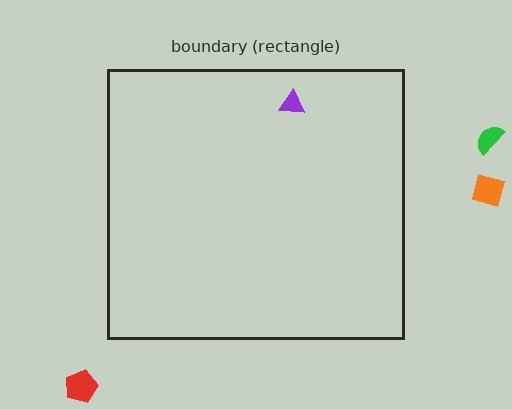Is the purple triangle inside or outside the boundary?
Inside.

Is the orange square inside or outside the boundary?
Outside.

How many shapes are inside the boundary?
1 inside, 3 outside.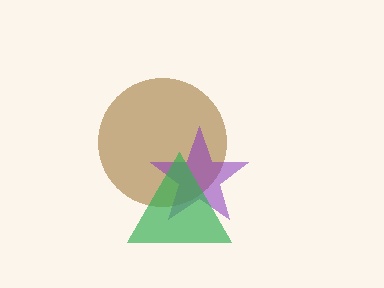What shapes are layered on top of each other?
The layered shapes are: a brown circle, a purple star, a green triangle.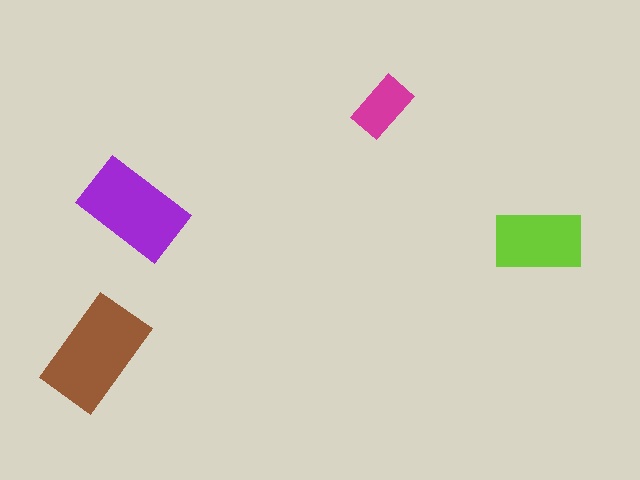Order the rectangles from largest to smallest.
the brown one, the purple one, the lime one, the magenta one.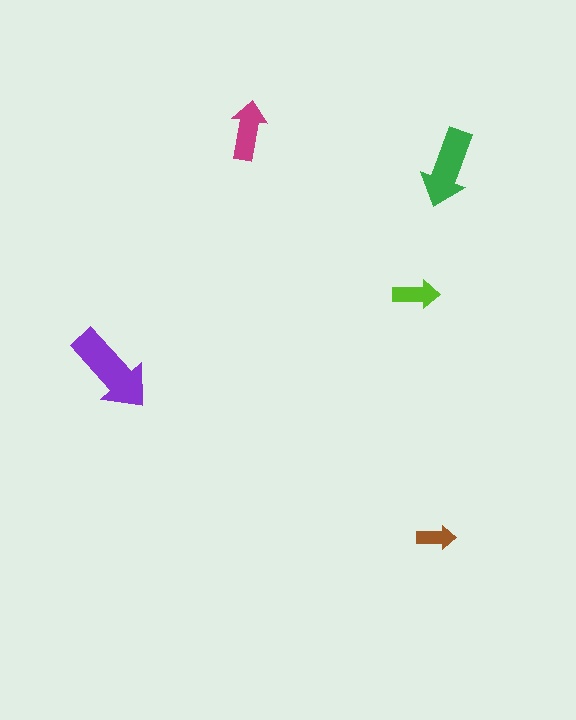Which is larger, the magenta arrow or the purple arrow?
The purple one.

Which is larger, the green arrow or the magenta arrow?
The green one.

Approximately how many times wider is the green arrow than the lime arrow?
About 1.5 times wider.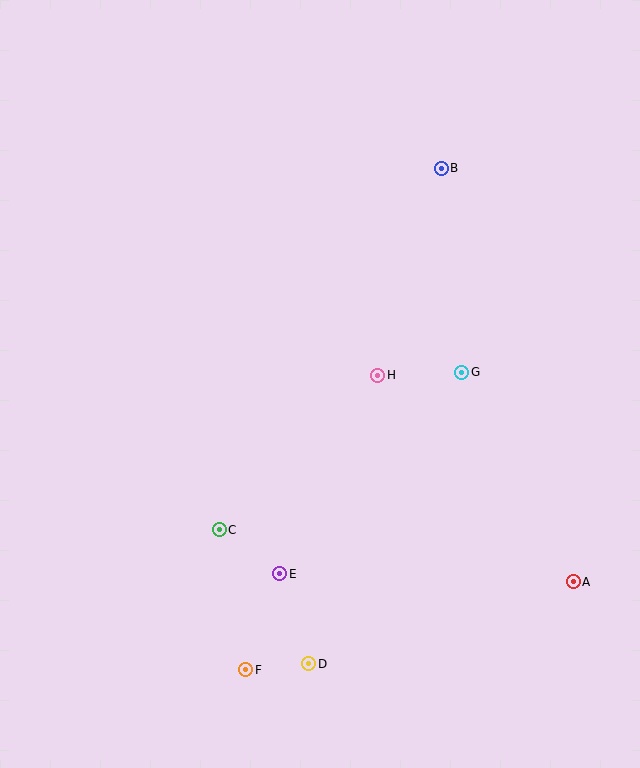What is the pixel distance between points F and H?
The distance between F and H is 323 pixels.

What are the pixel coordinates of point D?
Point D is at (309, 664).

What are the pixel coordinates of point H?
Point H is at (378, 375).